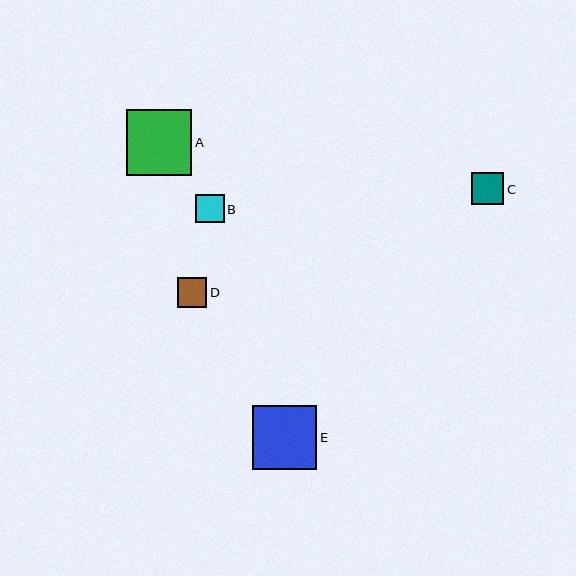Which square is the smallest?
Square B is the smallest with a size of approximately 29 pixels.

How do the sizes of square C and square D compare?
Square C and square D are approximately the same size.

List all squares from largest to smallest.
From largest to smallest: A, E, C, D, B.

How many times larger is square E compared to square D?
Square E is approximately 2.2 times the size of square D.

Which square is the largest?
Square A is the largest with a size of approximately 66 pixels.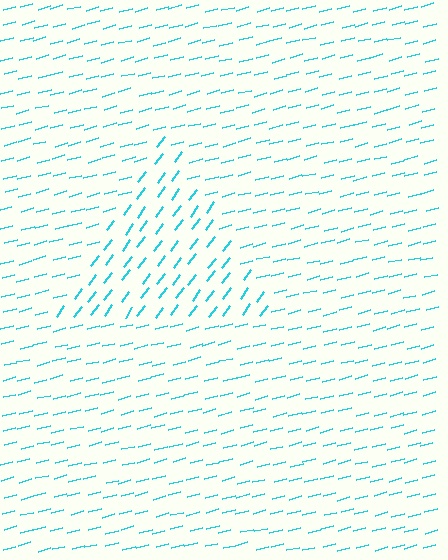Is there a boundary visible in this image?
Yes, there is a texture boundary formed by a change in line orientation.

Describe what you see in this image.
The image is filled with small cyan line segments. A triangle region in the image has lines oriented differently from the surrounding lines, creating a visible texture boundary.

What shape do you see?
I see a triangle.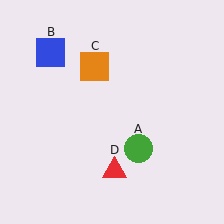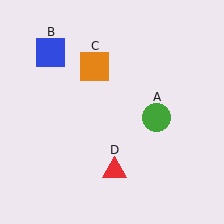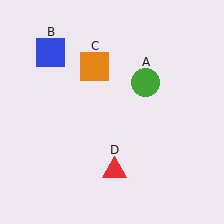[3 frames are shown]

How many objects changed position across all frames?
1 object changed position: green circle (object A).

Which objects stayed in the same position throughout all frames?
Blue square (object B) and orange square (object C) and red triangle (object D) remained stationary.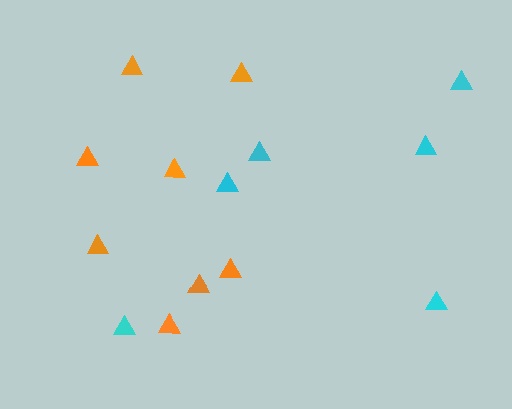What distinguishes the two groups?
There are 2 groups: one group of orange triangles (8) and one group of cyan triangles (6).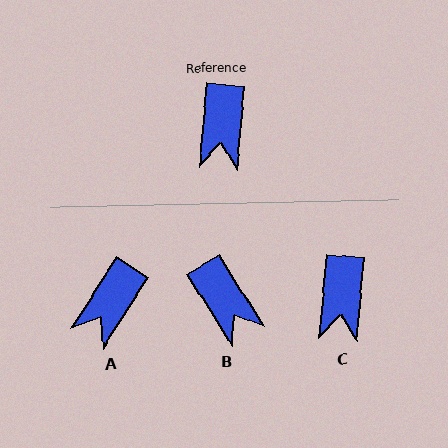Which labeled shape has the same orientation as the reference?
C.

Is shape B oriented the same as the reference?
No, it is off by about 37 degrees.